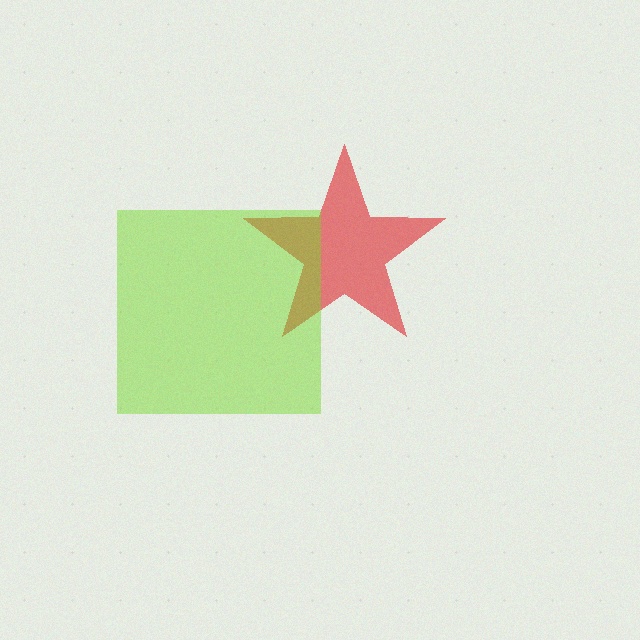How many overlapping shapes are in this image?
There are 2 overlapping shapes in the image.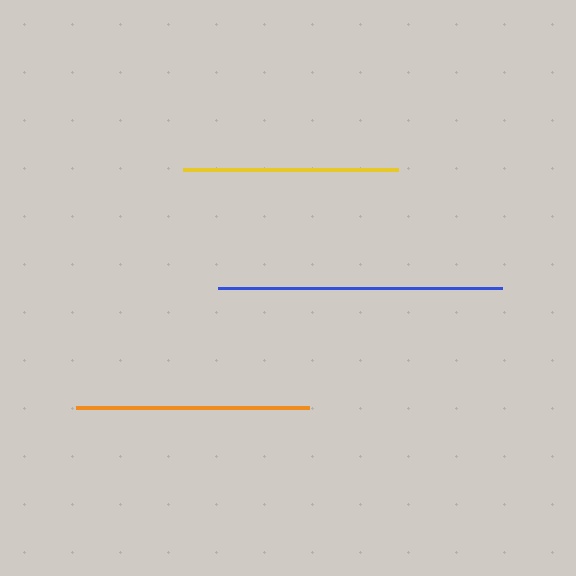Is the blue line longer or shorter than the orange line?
The blue line is longer than the orange line.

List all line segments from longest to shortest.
From longest to shortest: blue, orange, yellow.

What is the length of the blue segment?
The blue segment is approximately 284 pixels long.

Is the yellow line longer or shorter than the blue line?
The blue line is longer than the yellow line.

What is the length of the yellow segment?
The yellow segment is approximately 215 pixels long.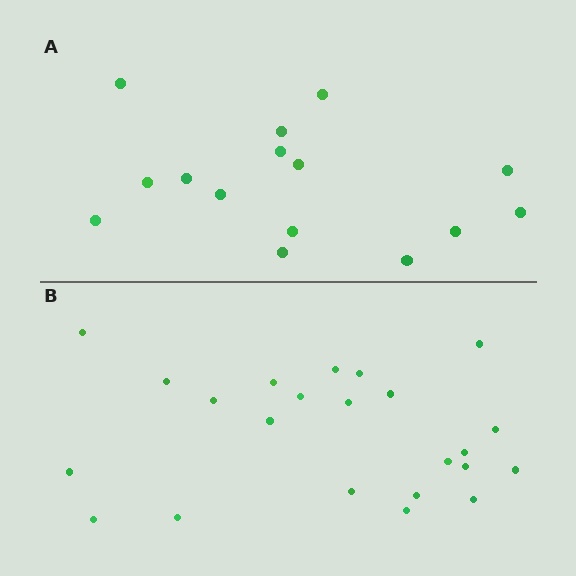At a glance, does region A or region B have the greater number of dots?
Region B (the bottom region) has more dots.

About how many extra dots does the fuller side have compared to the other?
Region B has roughly 8 or so more dots than region A.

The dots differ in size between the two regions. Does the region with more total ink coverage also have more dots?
No. Region A has more total ink coverage because its dots are larger, but region B actually contains more individual dots. Total area can be misleading — the number of items is what matters here.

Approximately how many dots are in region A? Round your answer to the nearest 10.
About 20 dots. (The exact count is 15, which rounds to 20.)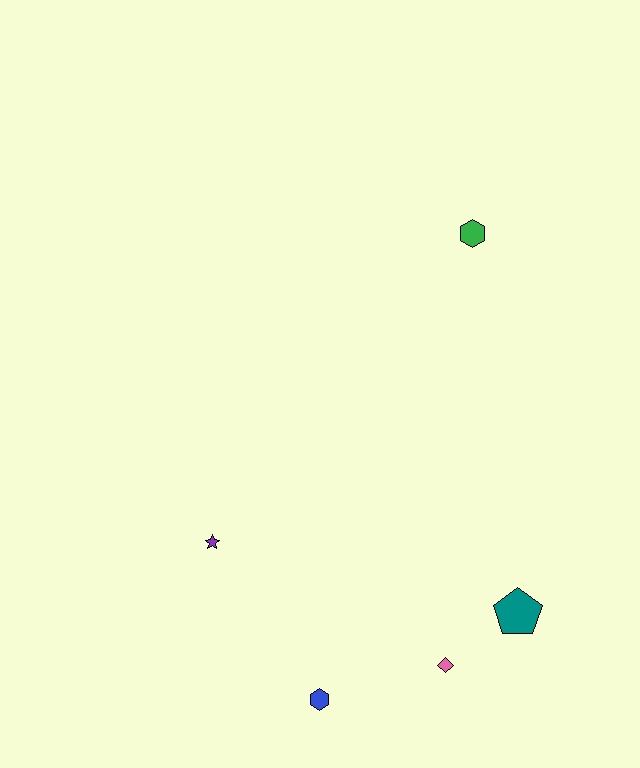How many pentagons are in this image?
There is 1 pentagon.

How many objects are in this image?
There are 5 objects.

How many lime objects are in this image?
There are no lime objects.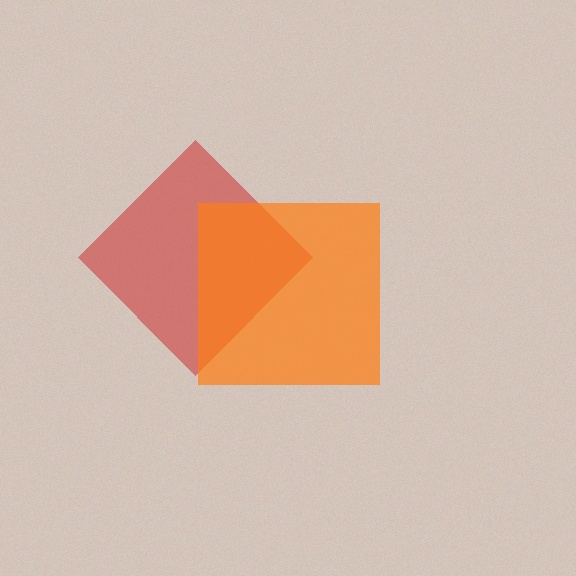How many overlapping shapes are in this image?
There are 2 overlapping shapes in the image.